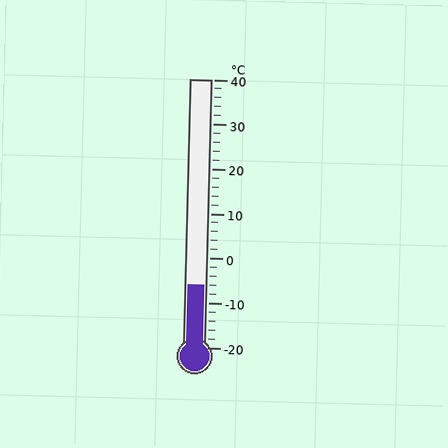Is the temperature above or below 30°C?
The temperature is below 30°C.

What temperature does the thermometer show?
The thermometer shows approximately -6°C.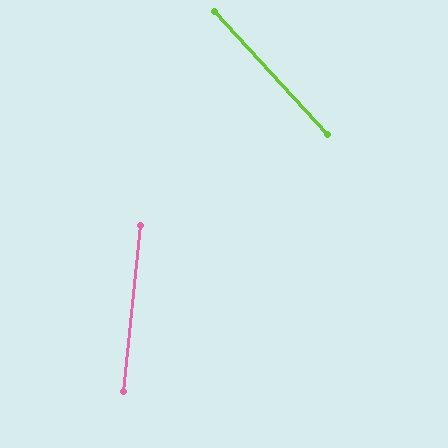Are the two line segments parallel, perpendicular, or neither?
Neither parallel nor perpendicular — they differ by about 49°.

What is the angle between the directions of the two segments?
Approximately 49 degrees.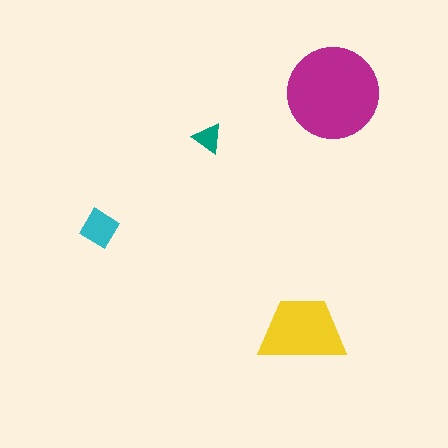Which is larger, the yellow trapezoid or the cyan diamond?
The yellow trapezoid.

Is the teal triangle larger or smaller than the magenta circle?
Smaller.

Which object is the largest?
The magenta circle.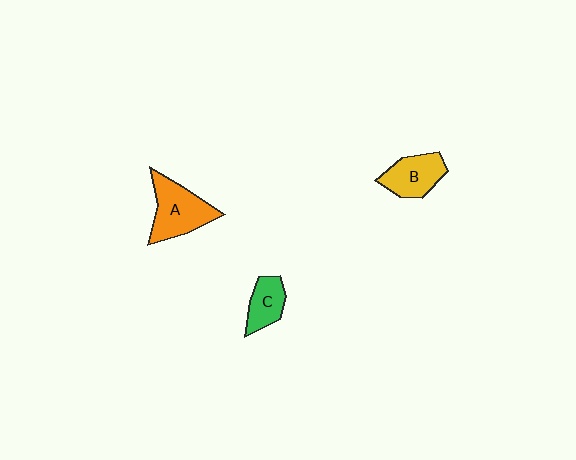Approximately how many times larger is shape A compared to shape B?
Approximately 1.3 times.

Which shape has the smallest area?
Shape C (green).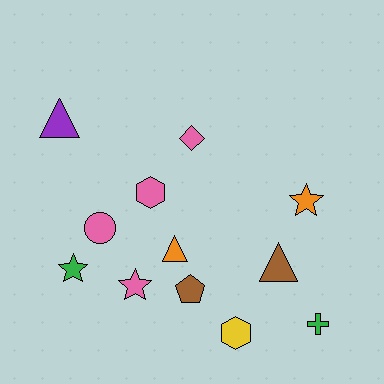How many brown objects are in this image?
There are 2 brown objects.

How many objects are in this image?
There are 12 objects.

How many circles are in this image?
There is 1 circle.